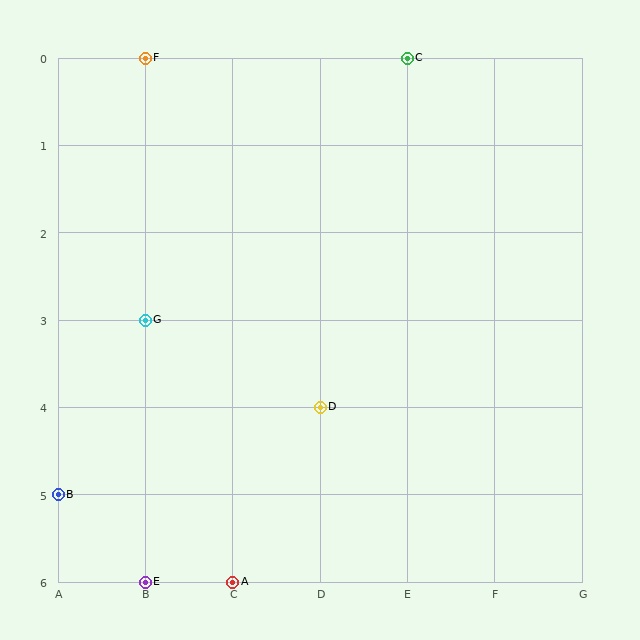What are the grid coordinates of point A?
Point A is at grid coordinates (C, 6).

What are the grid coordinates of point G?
Point G is at grid coordinates (B, 3).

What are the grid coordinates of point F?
Point F is at grid coordinates (B, 0).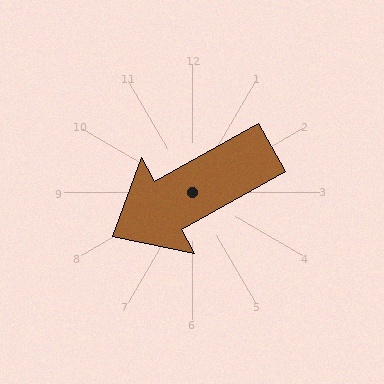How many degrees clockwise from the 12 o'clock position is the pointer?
Approximately 241 degrees.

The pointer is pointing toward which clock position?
Roughly 8 o'clock.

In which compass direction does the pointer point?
Southwest.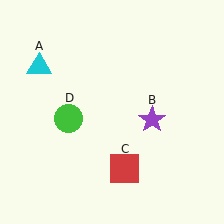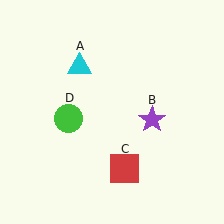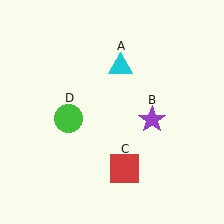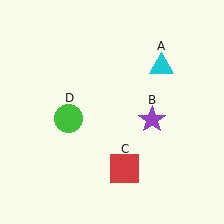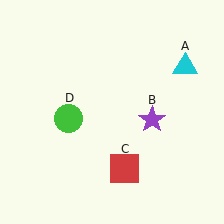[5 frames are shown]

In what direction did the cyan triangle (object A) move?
The cyan triangle (object A) moved right.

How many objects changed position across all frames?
1 object changed position: cyan triangle (object A).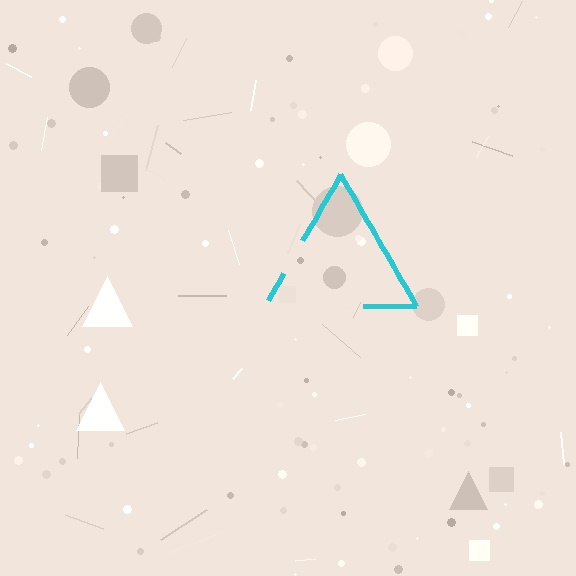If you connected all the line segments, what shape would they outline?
They would outline a triangle.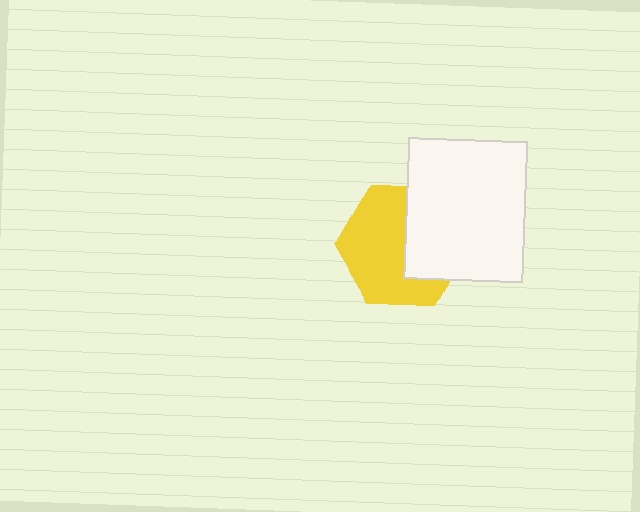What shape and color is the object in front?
The object in front is a white rectangle.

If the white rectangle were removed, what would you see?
You would see the complete yellow hexagon.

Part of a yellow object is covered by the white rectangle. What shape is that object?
It is a hexagon.